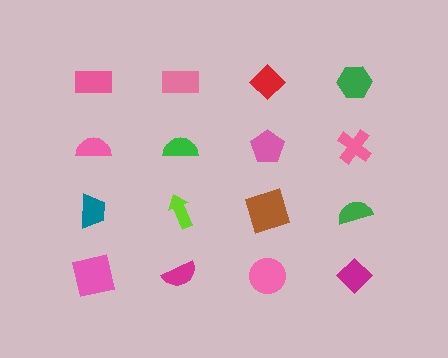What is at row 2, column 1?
A pink semicircle.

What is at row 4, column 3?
A pink circle.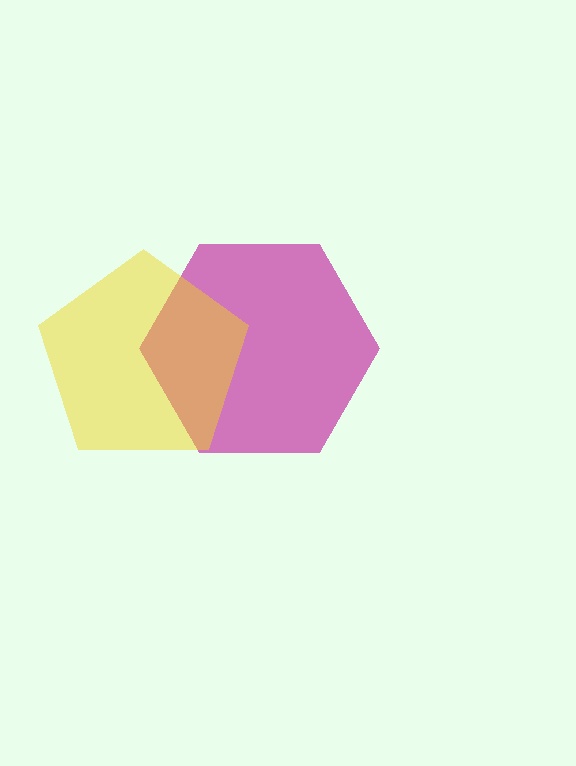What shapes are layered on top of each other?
The layered shapes are: a magenta hexagon, a yellow pentagon.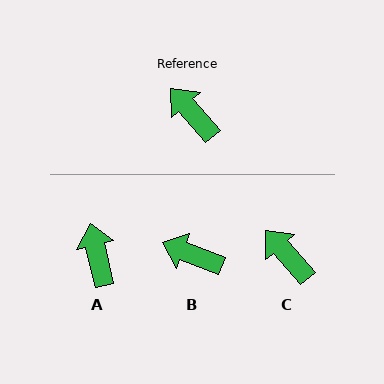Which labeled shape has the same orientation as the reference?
C.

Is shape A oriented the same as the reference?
No, it is off by about 29 degrees.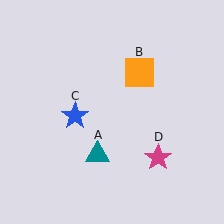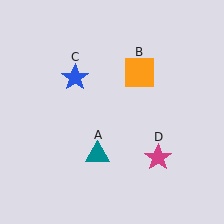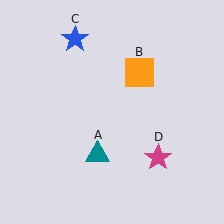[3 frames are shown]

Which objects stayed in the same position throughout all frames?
Teal triangle (object A) and orange square (object B) and magenta star (object D) remained stationary.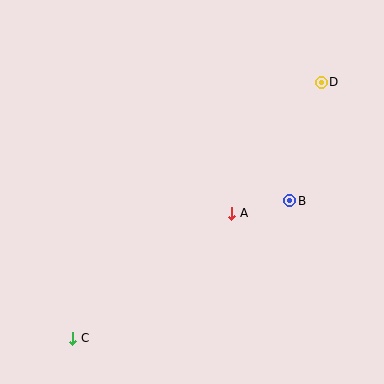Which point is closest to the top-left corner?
Point A is closest to the top-left corner.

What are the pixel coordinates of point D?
Point D is at (321, 82).